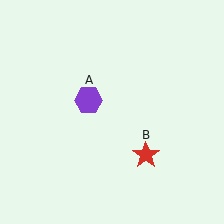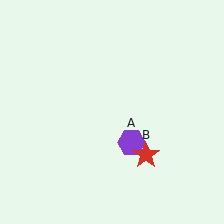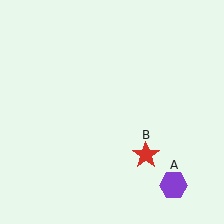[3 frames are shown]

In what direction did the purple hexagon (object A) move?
The purple hexagon (object A) moved down and to the right.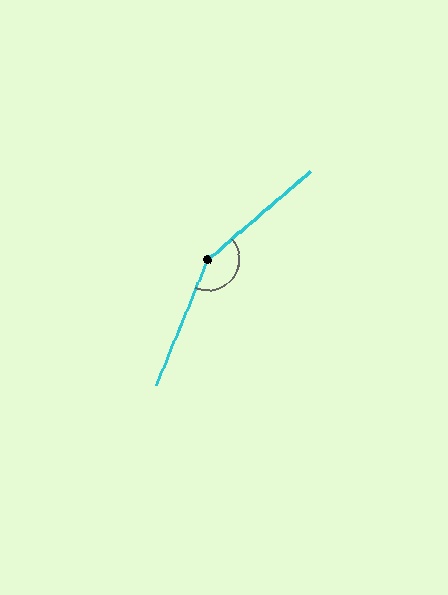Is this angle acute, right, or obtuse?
It is obtuse.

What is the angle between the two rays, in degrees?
Approximately 153 degrees.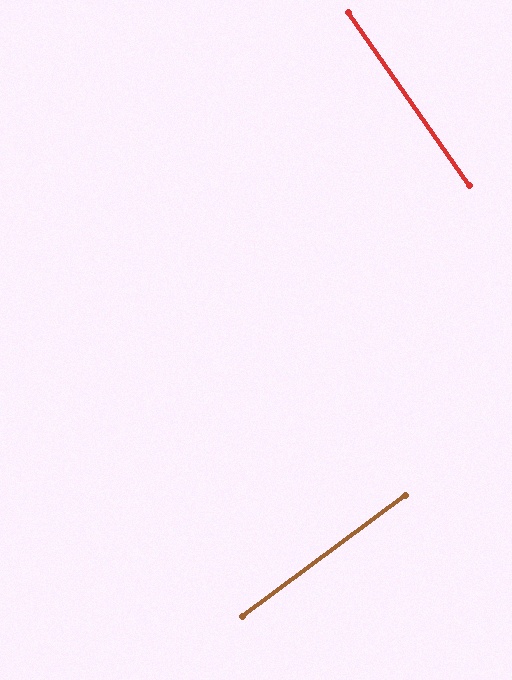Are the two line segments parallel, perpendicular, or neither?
Perpendicular — they meet at approximately 88°.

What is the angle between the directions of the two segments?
Approximately 88 degrees.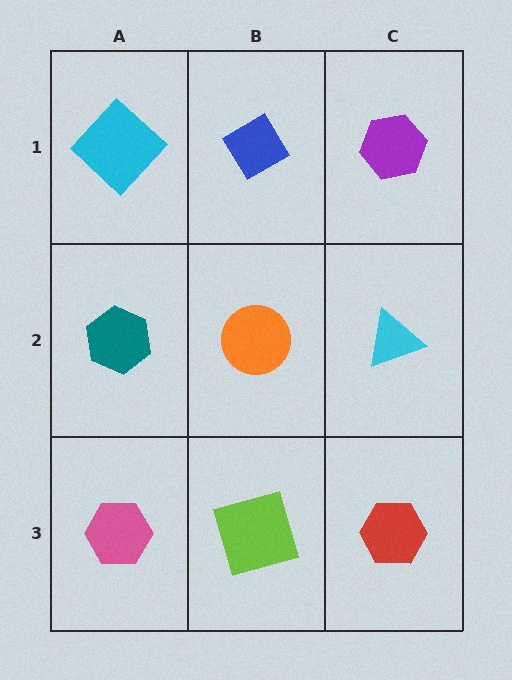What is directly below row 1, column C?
A cyan triangle.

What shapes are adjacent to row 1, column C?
A cyan triangle (row 2, column C), a blue diamond (row 1, column B).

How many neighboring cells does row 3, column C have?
2.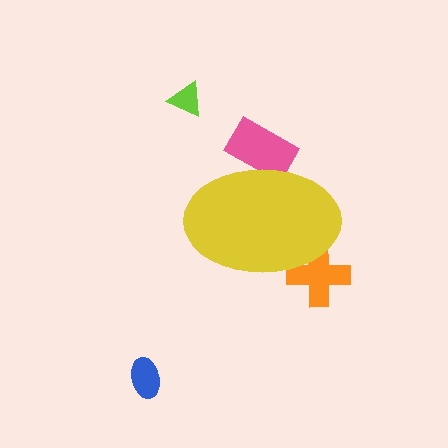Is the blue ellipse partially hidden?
No, the blue ellipse is fully visible.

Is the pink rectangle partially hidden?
Yes, the pink rectangle is partially hidden behind the yellow ellipse.